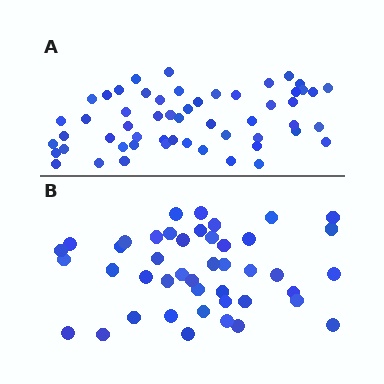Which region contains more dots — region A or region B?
Region A (the top region) has more dots.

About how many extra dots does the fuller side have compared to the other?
Region A has roughly 12 or so more dots than region B.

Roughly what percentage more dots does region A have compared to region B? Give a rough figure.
About 25% more.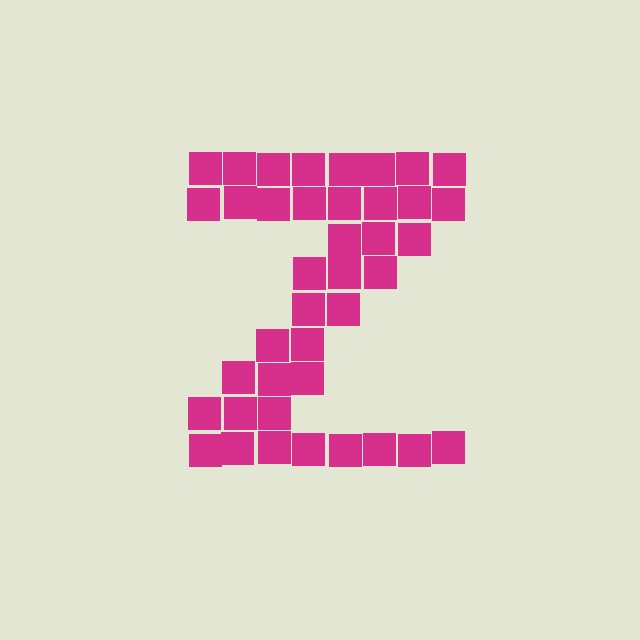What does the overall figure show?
The overall figure shows the letter Z.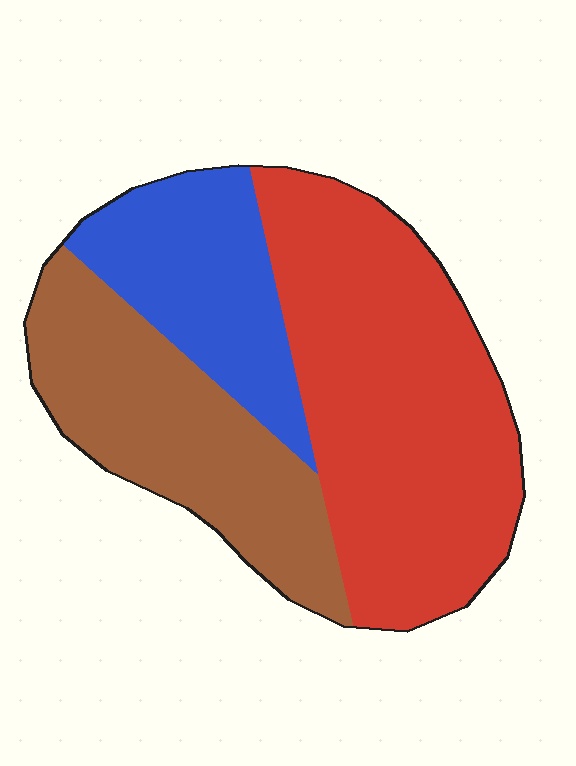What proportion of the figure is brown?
Brown takes up between a quarter and a half of the figure.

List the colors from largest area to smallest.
From largest to smallest: red, brown, blue.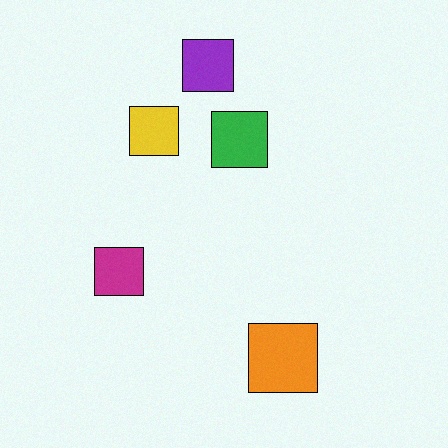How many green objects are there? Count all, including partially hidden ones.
There is 1 green object.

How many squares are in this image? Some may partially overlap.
There are 5 squares.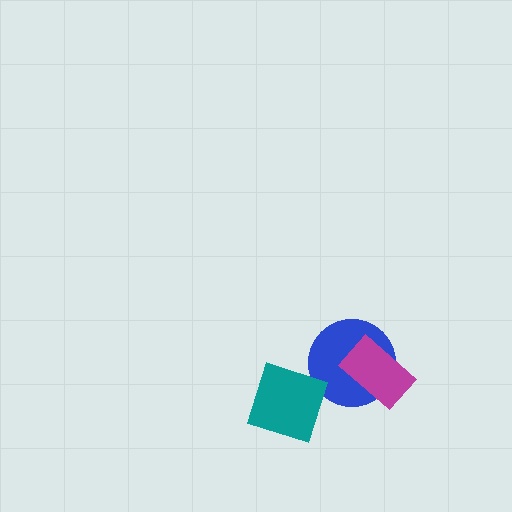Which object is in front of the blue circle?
The magenta rectangle is in front of the blue circle.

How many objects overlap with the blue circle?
1 object overlaps with the blue circle.